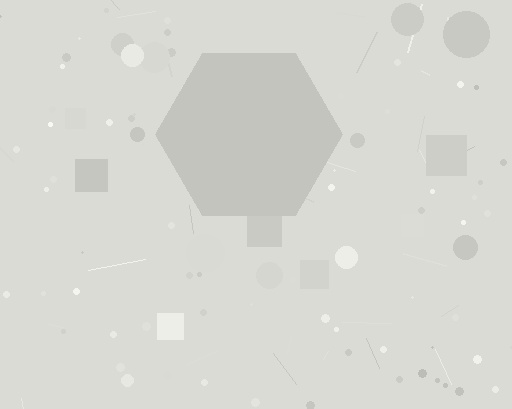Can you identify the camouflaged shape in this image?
The camouflaged shape is a hexagon.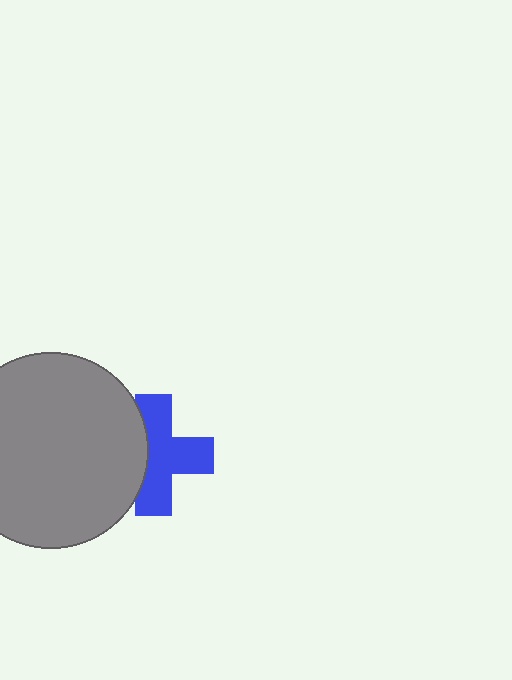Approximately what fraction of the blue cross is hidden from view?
Roughly 33% of the blue cross is hidden behind the gray circle.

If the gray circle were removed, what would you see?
You would see the complete blue cross.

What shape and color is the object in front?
The object in front is a gray circle.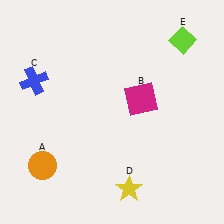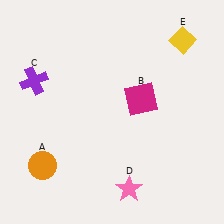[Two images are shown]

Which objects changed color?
C changed from blue to purple. D changed from yellow to pink. E changed from lime to yellow.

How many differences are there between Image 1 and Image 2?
There are 3 differences between the two images.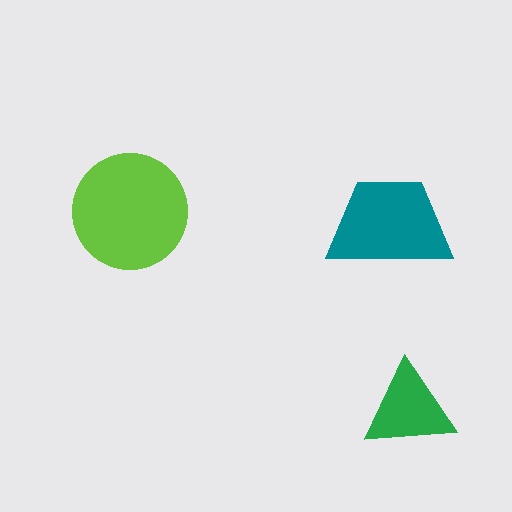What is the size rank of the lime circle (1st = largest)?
1st.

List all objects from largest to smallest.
The lime circle, the teal trapezoid, the green triangle.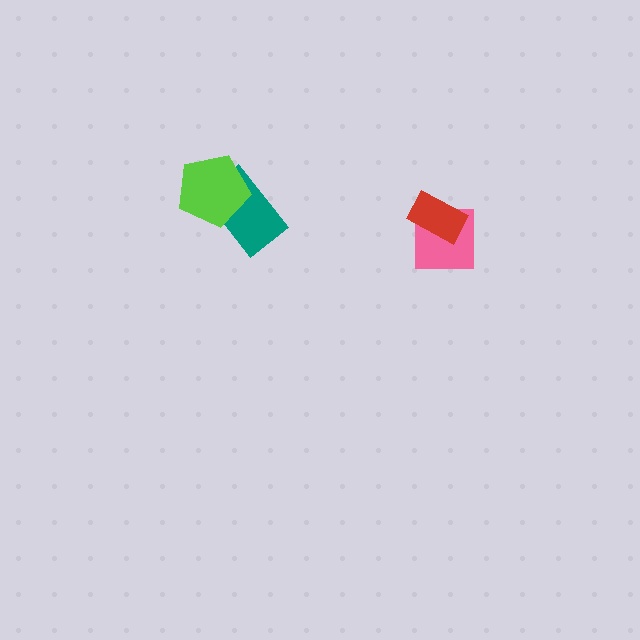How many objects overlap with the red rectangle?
1 object overlaps with the red rectangle.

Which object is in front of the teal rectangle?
The lime pentagon is in front of the teal rectangle.